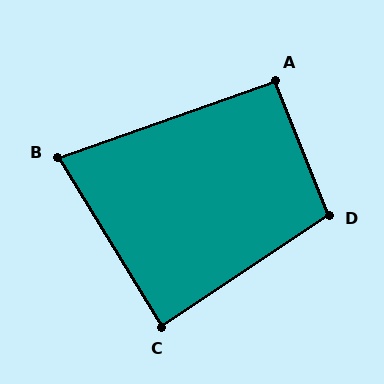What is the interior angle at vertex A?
Approximately 92 degrees (approximately right).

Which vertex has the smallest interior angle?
B, at approximately 78 degrees.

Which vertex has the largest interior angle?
D, at approximately 102 degrees.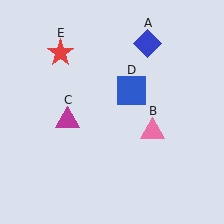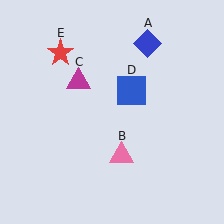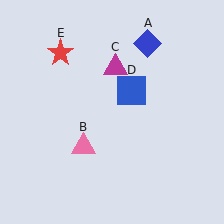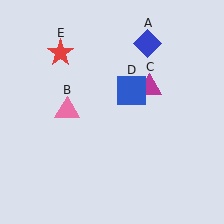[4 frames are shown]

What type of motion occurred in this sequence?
The pink triangle (object B), magenta triangle (object C) rotated clockwise around the center of the scene.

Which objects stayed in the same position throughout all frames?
Blue diamond (object A) and blue square (object D) and red star (object E) remained stationary.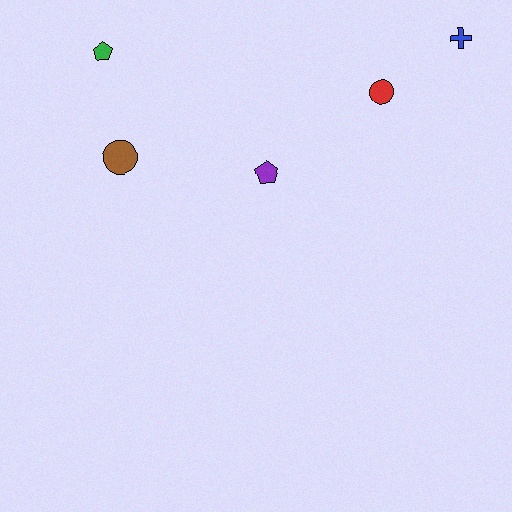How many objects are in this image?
There are 5 objects.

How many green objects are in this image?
There is 1 green object.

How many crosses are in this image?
There is 1 cross.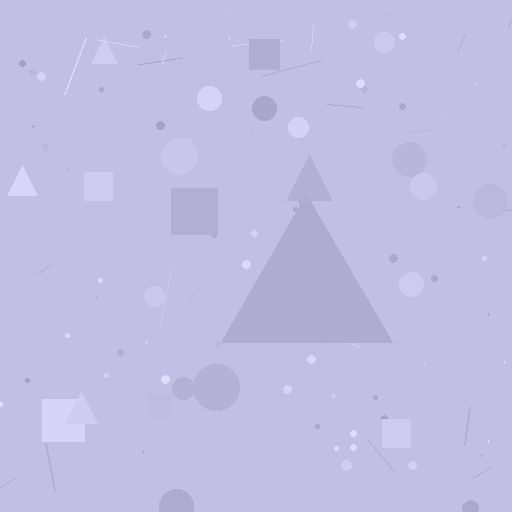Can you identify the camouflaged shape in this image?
The camouflaged shape is a triangle.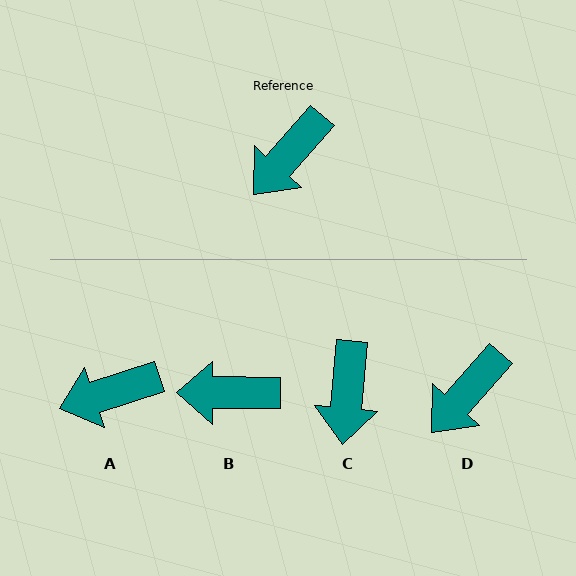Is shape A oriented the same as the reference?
No, it is off by about 31 degrees.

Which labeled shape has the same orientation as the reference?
D.